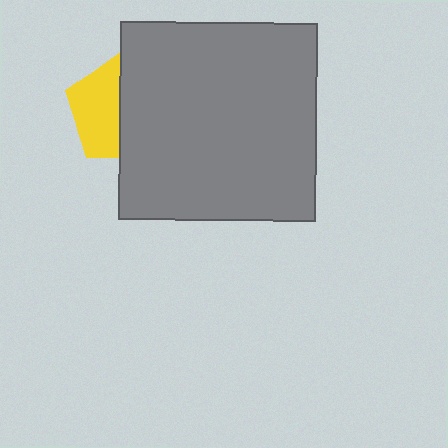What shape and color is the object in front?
The object in front is a gray square.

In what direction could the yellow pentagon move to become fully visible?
The yellow pentagon could move left. That would shift it out from behind the gray square entirely.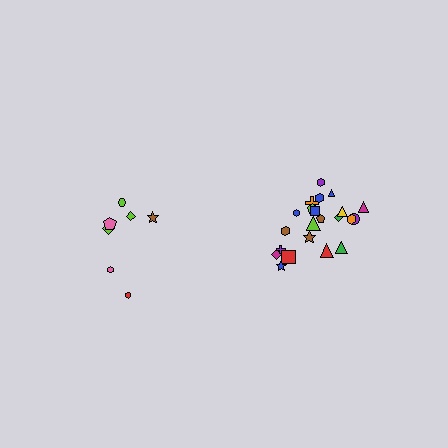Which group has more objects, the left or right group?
The right group.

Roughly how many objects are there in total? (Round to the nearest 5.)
Roughly 30 objects in total.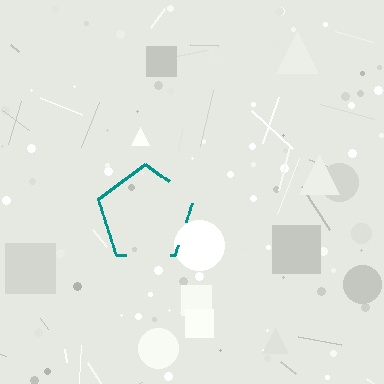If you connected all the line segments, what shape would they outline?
They would outline a pentagon.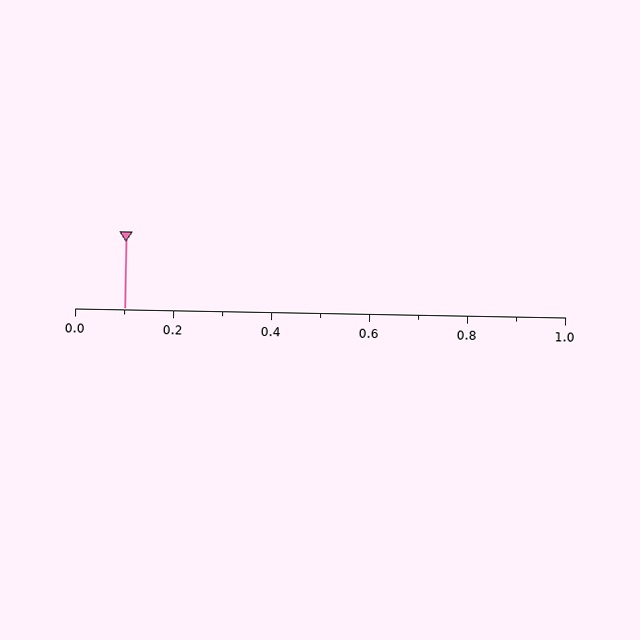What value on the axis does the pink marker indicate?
The marker indicates approximately 0.1.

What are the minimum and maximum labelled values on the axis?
The axis runs from 0.0 to 1.0.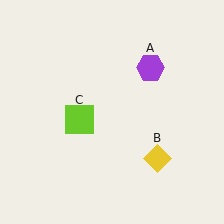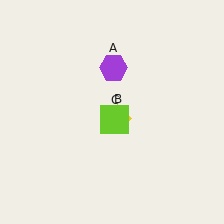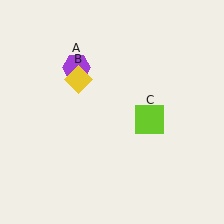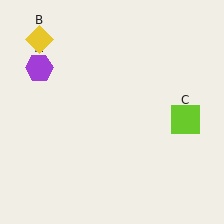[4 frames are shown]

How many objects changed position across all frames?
3 objects changed position: purple hexagon (object A), yellow diamond (object B), lime square (object C).